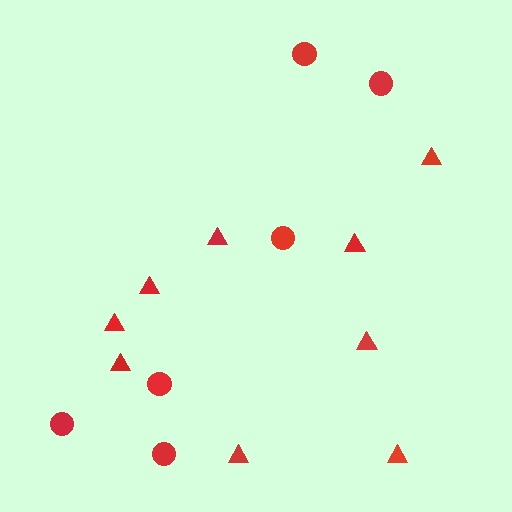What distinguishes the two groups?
There are 2 groups: one group of triangles (9) and one group of circles (6).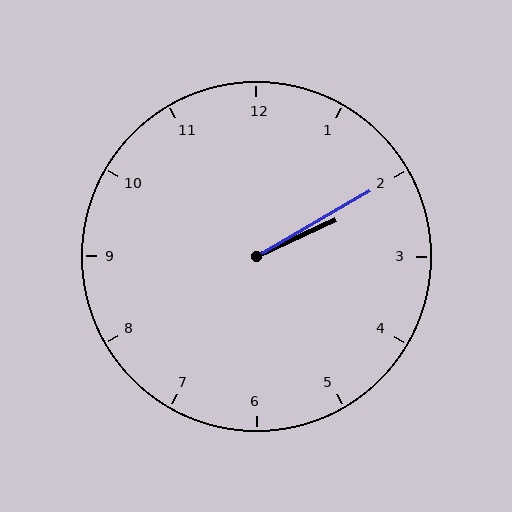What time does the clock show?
2:10.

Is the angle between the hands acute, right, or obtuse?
It is acute.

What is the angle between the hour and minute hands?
Approximately 5 degrees.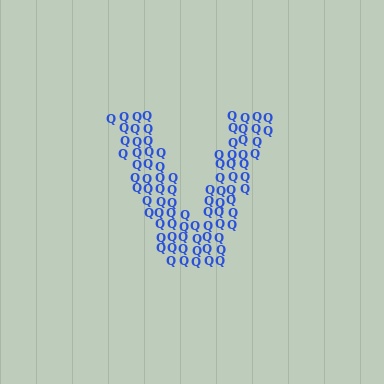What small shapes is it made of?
It is made of small letter Q's.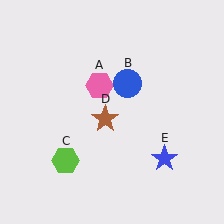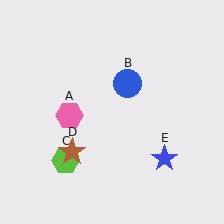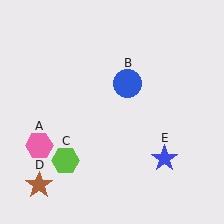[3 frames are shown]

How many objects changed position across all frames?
2 objects changed position: pink hexagon (object A), brown star (object D).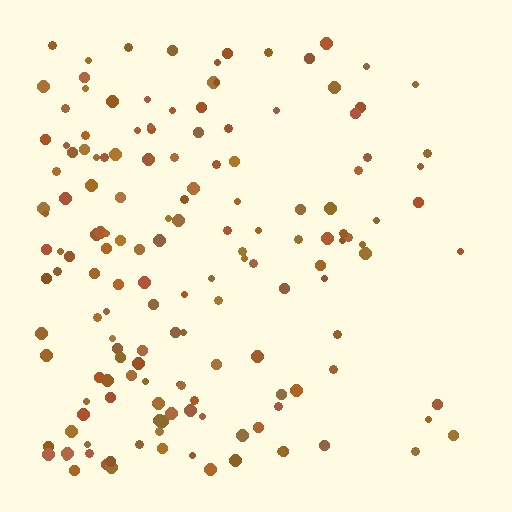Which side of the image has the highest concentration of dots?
The left.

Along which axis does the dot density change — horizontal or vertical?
Horizontal.